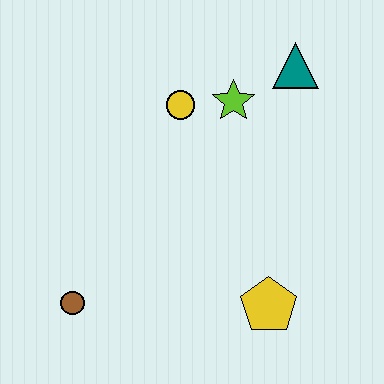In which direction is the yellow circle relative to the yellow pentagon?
The yellow circle is above the yellow pentagon.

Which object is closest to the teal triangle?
The lime star is closest to the teal triangle.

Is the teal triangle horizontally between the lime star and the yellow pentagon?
No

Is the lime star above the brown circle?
Yes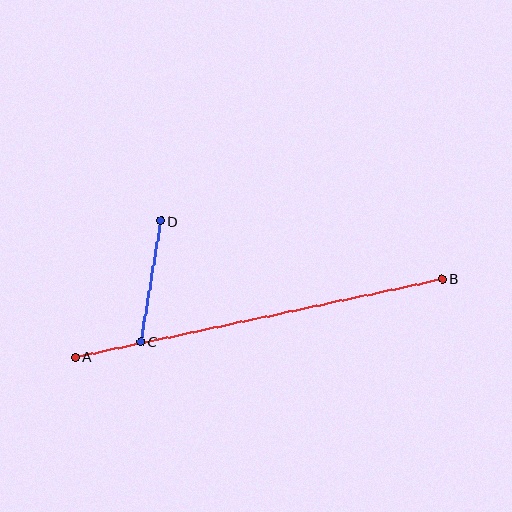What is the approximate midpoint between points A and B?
The midpoint is at approximately (259, 318) pixels.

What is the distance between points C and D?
The distance is approximately 122 pixels.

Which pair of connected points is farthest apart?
Points A and B are farthest apart.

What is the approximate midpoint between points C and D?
The midpoint is at approximately (150, 281) pixels.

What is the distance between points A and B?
The distance is approximately 376 pixels.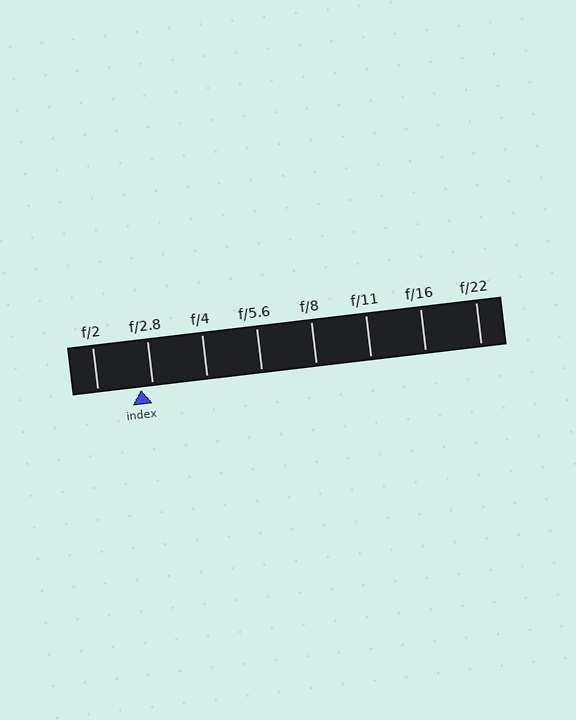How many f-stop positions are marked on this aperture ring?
There are 8 f-stop positions marked.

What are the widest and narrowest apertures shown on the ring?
The widest aperture shown is f/2 and the narrowest is f/22.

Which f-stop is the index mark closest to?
The index mark is closest to f/2.8.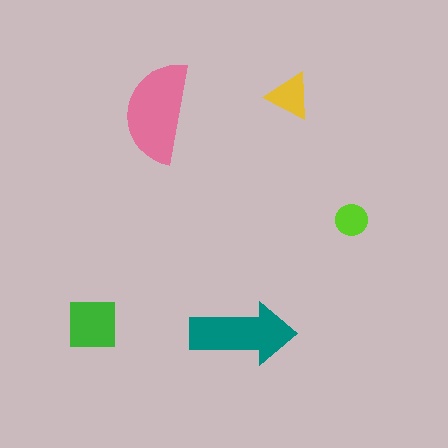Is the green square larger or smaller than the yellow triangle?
Larger.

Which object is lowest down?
The teal arrow is bottommost.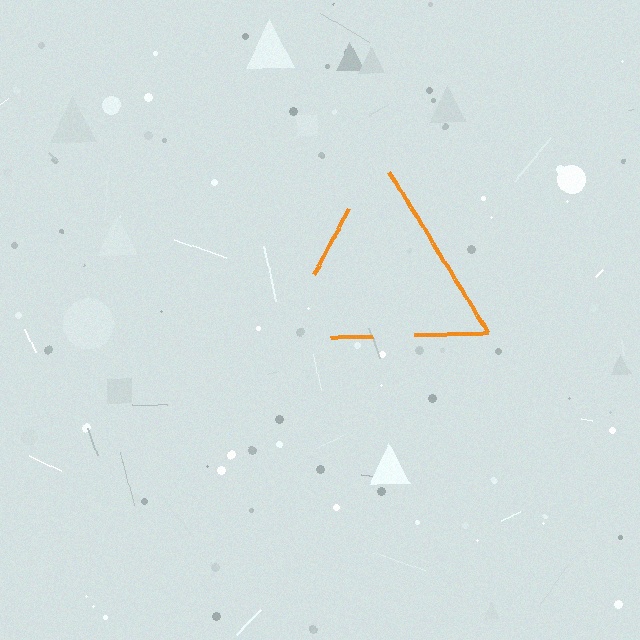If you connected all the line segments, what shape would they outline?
They would outline a triangle.